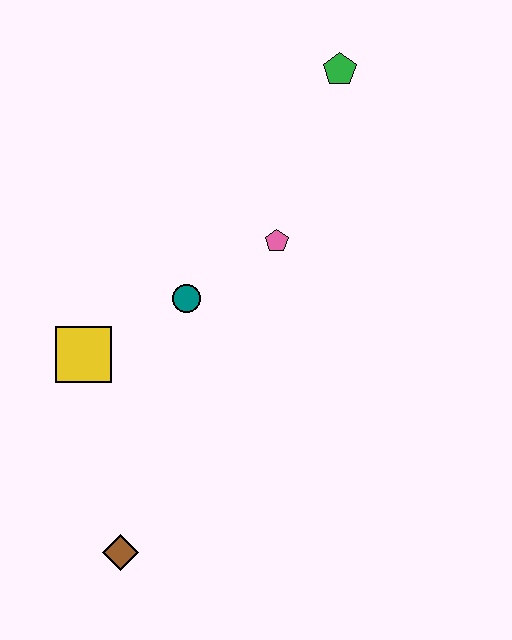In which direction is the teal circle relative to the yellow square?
The teal circle is to the right of the yellow square.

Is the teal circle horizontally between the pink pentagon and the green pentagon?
No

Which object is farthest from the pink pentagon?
The brown diamond is farthest from the pink pentagon.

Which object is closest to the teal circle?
The pink pentagon is closest to the teal circle.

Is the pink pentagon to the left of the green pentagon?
Yes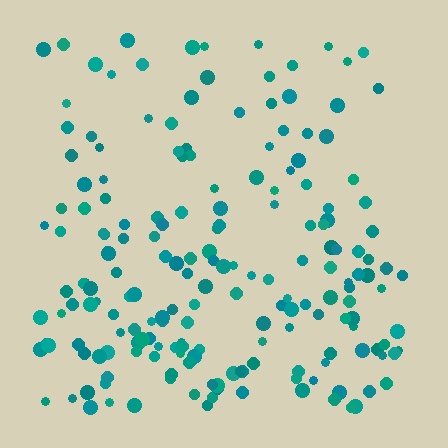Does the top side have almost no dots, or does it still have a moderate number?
Still a moderate number, just noticeably fewer than the bottom.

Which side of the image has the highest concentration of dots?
The bottom.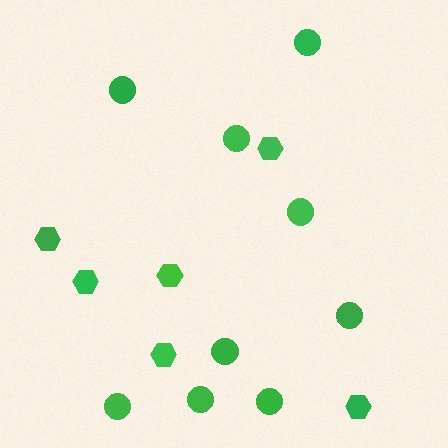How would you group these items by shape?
There are 2 groups: one group of circles (9) and one group of hexagons (6).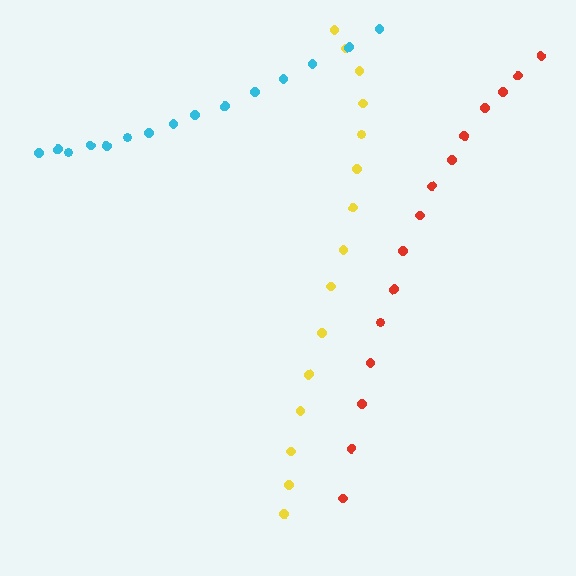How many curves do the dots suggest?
There are 3 distinct paths.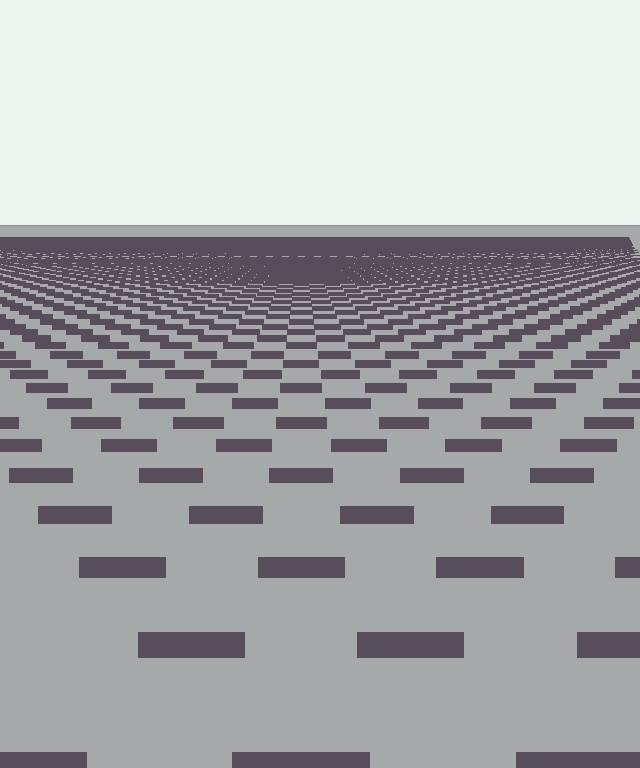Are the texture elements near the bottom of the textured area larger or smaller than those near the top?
Larger. Near the bottom, elements are closer to the viewer and appear at a bigger on-screen size.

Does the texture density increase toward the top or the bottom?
Density increases toward the top.